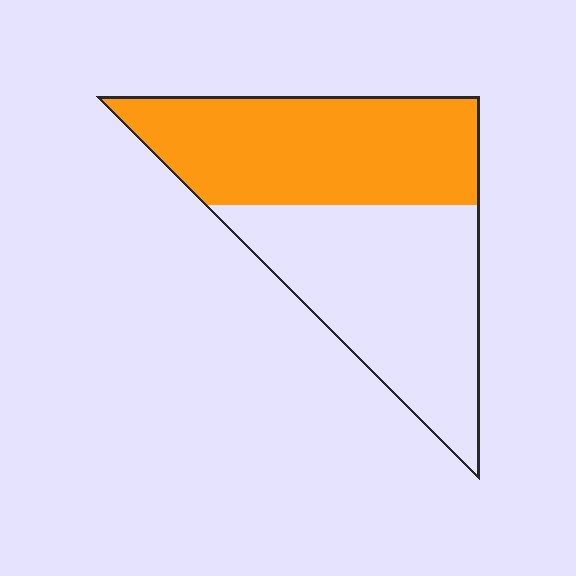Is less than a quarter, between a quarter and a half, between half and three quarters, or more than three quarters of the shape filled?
Between a quarter and a half.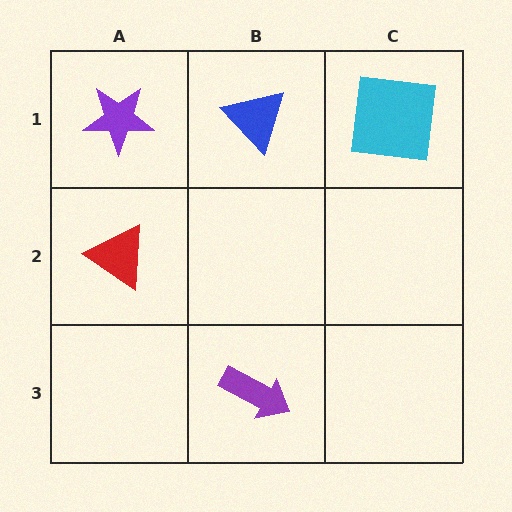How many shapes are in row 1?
3 shapes.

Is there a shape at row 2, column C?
No, that cell is empty.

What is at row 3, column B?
A purple arrow.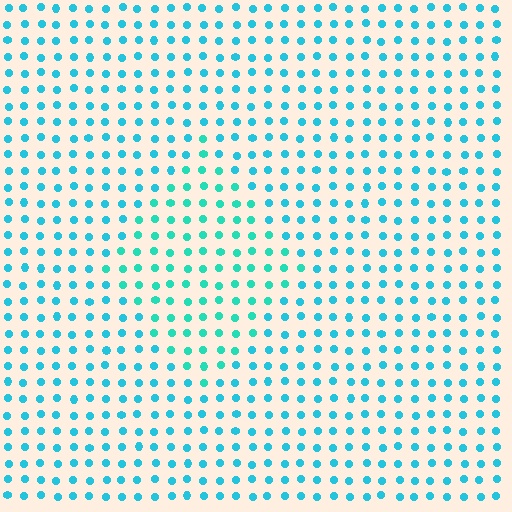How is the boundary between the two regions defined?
The boundary is defined purely by a slight shift in hue (about 21 degrees). Spacing, size, and orientation are identical on both sides.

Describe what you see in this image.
The image is filled with small cyan elements in a uniform arrangement. A diamond-shaped region is visible where the elements are tinted to a slightly different hue, forming a subtle color boundary.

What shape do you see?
I see a diamond.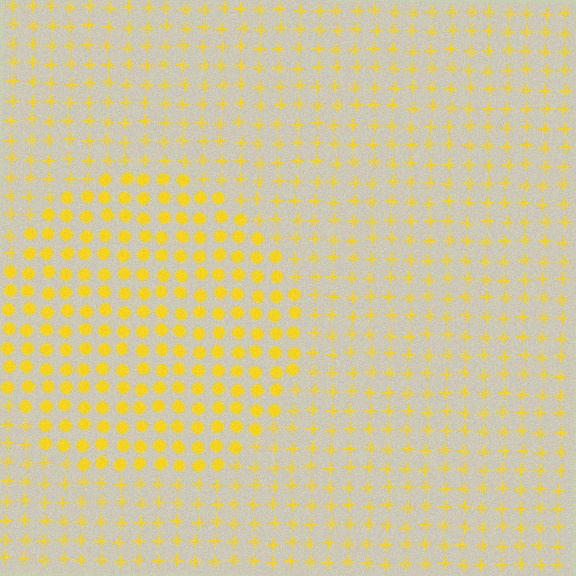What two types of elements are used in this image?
The image uses circles inside the circle region and plus signs outside it.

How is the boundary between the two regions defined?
The boundary is defined by a change in element shape: circles inside vs. plus signs outside. All elements share the same color and spacing.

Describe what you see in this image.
The image is filled with small yellow elements arranged in a uniform grid. A circle-shaped region contains circles, while the surrounding area contains plus signs. The boundary is defined purely by the change in element shape.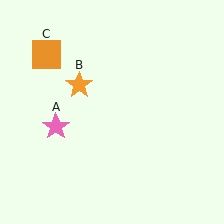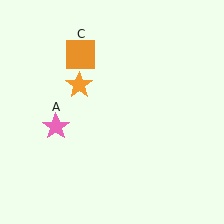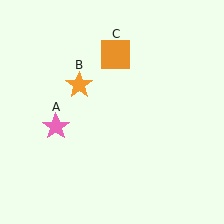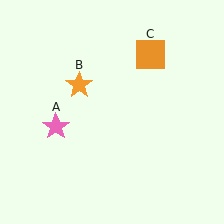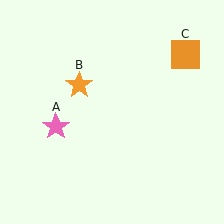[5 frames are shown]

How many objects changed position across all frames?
1 object changed position: orange square (object C).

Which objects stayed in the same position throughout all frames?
Pink star (object A) and orange star (object B) remained stationary.